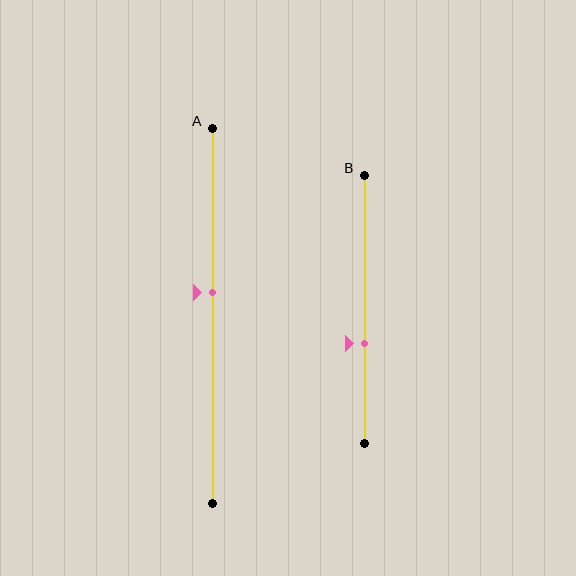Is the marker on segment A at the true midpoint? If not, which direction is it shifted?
No, the marker on segment A is shifted upward by about 6% of the segment length.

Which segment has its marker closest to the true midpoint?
Segment A has its marker closest to the true midpoint.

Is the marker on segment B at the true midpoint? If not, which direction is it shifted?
No, the marker on segment B is shifted downward by about 13% of the segment length.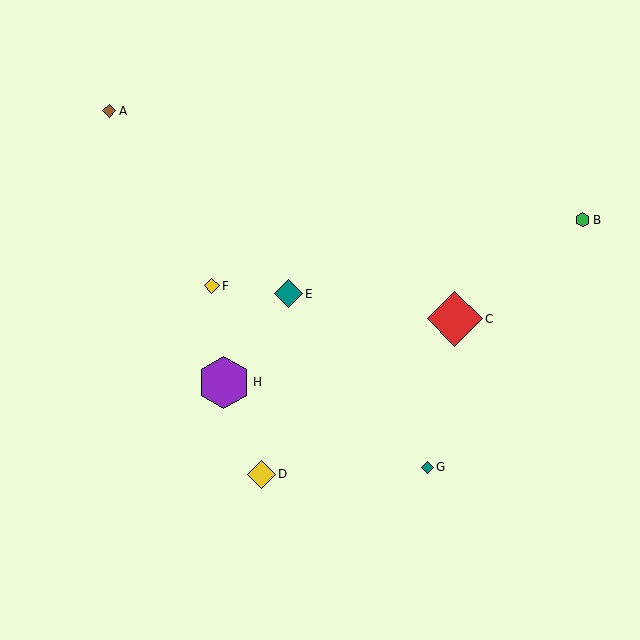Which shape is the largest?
The red diamond (labeled C) is the largest.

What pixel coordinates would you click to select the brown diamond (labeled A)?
Click at (109, 111) to select the brown diamond A.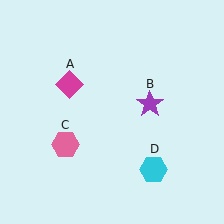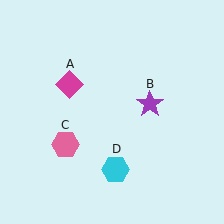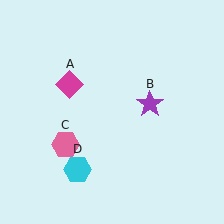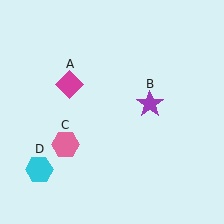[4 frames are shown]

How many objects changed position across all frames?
1 object changed position: cyan hexagon (object D).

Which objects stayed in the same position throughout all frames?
Magenta diamond (object A) and purple star (object B) and pink hexagon (object C) remained stationary.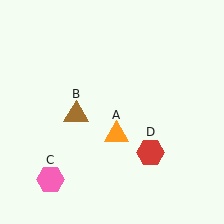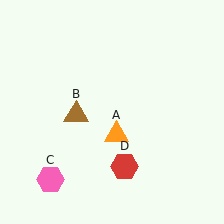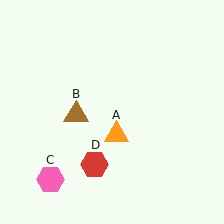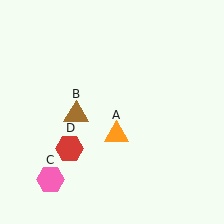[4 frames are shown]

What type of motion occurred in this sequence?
The red hexagon (object D) rotated clockwise around the center of the scene.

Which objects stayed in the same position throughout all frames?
Orange triangle (object A) and brown triangle (object B) and pink hexagon (object C) remained stationary.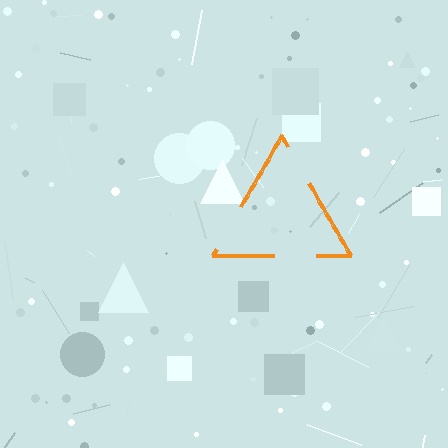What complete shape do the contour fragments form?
The contour fragments form a triangle.